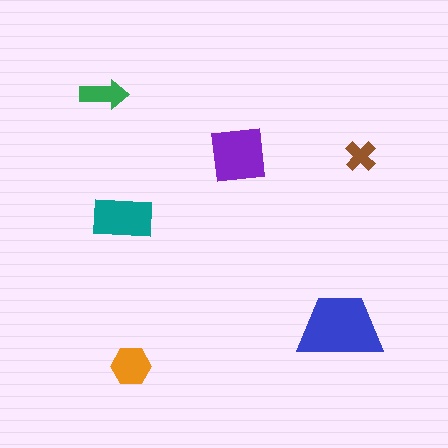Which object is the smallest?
The brown cross.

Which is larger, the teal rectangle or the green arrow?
The teal rectangle.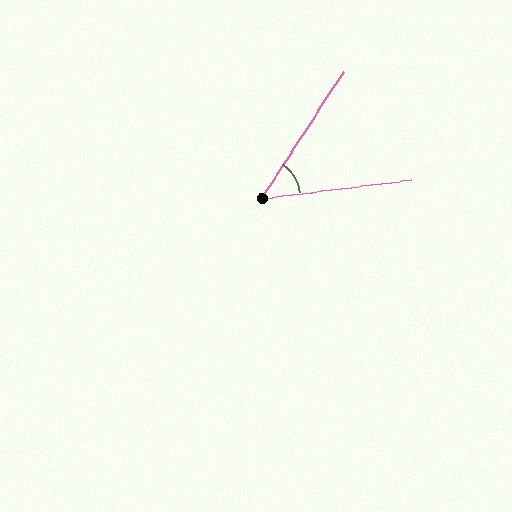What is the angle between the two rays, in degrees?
Approximately 50 degrees.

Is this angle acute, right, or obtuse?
It is acute.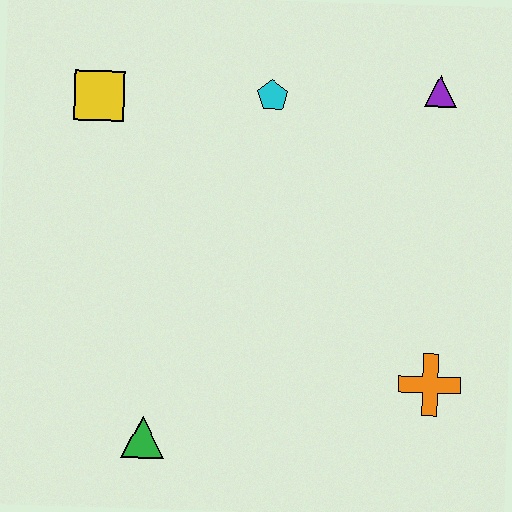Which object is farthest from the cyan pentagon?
The green triangle is farthest from the cyan pentagon.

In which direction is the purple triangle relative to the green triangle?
The purple triangle is above the green triangle.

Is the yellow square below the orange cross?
No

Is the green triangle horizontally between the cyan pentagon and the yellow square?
Yes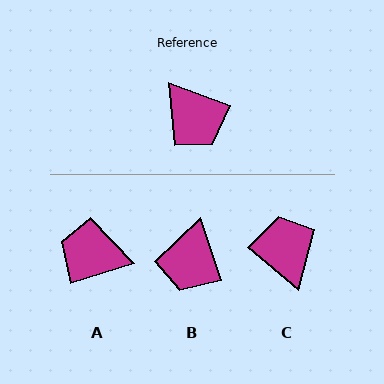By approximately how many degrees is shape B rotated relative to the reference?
Approximately 52 degrees clockwise.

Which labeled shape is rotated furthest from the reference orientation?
C, about 160 degrees away.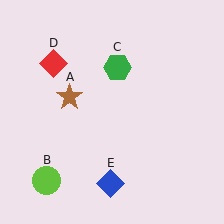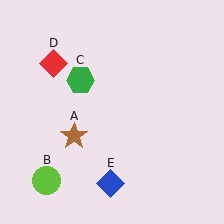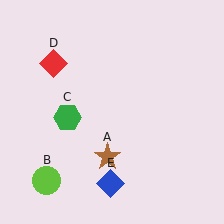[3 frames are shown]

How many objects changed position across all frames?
2 objects changed position: brown star (object A), green hexagon (object C).